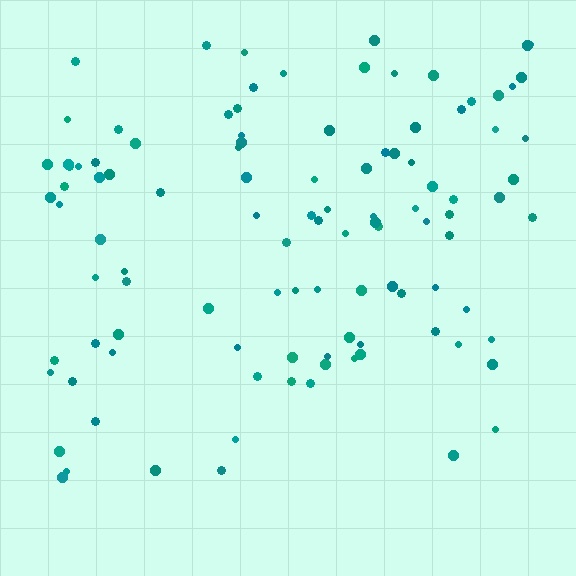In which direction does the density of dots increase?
From bottom to top, with the top side densest.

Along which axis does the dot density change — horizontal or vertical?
Vertical.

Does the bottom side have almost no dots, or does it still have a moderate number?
Still a moderate number, just noticeably fewer than the top.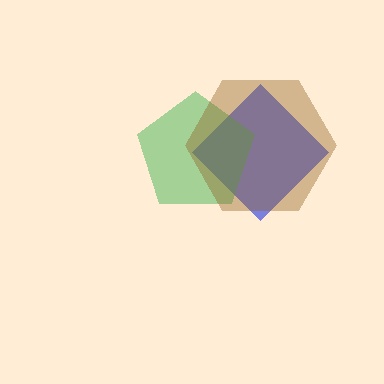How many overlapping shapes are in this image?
There are 3 overlapping shapes in the image.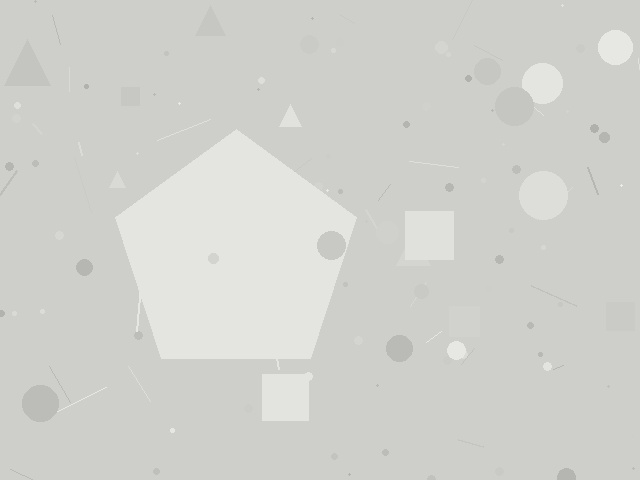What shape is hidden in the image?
A pentagon is hidden in the image.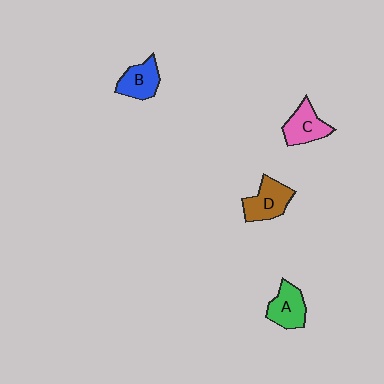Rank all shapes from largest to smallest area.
From largest to smallest: D (brown), A (green), C (pink), B (blue).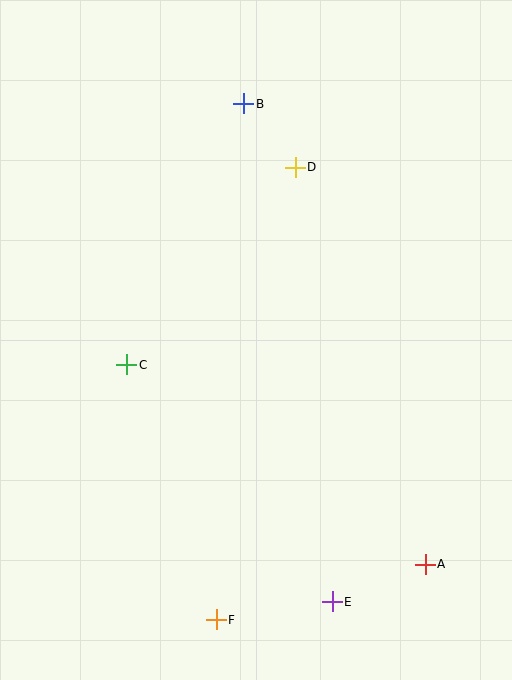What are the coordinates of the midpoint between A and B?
The midpoint between A and B is at (334, 334).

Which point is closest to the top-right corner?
Point D is closest to the top-right corner.